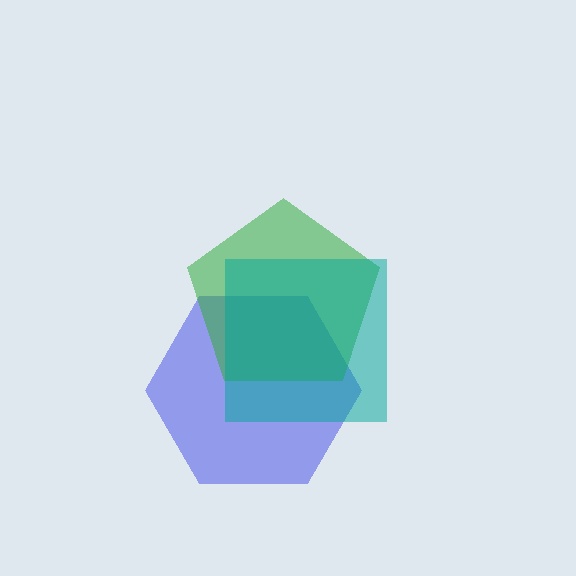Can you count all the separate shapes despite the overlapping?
Yes, there are 3 separate shapes.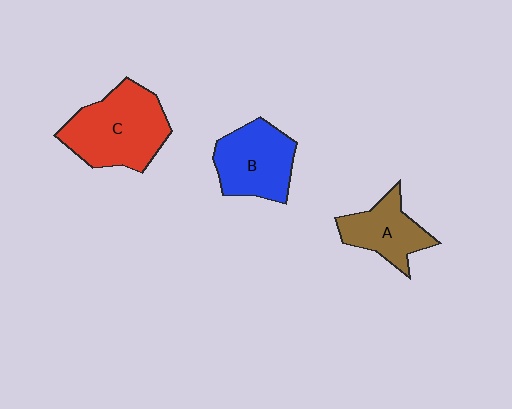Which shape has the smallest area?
Shape A (brown).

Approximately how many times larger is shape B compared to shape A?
Approximately 1.3 times.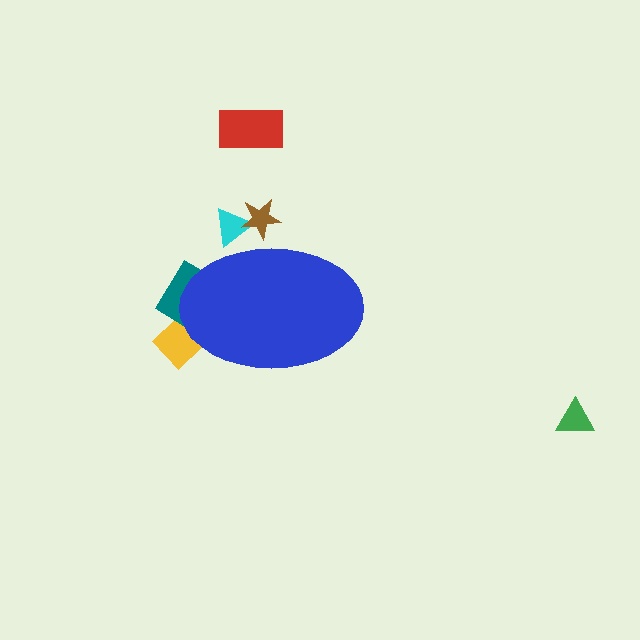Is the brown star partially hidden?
Yes, the brown star is partially hidden behind the blue ellipse.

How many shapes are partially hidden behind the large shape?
4 shapes are partially hidden.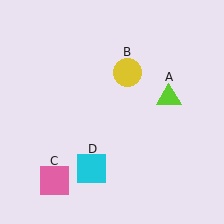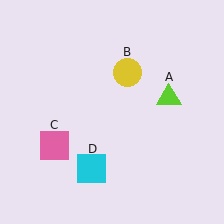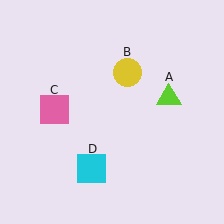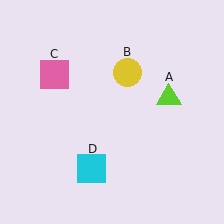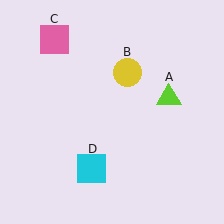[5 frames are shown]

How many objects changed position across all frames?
1 object changed position: pink square (object C).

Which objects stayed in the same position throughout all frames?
Lime triangle (object A) and yellow circle (object B) and cyan square (object D) remained stationary.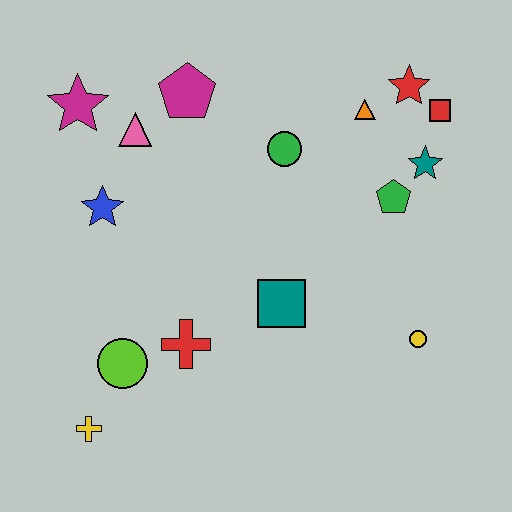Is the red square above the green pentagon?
Yes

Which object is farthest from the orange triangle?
The yellow cross is farthest from the orange triangle.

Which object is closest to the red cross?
The lime circle is closest to the red cross.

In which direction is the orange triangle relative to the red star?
The orange triangle is to the left of the red star.